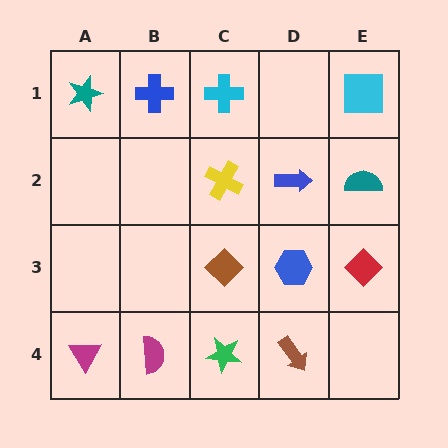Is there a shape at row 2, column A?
No, that cell is empty.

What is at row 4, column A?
A magenta triangle.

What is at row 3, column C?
A brown diamond.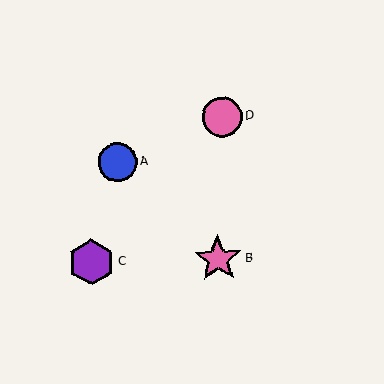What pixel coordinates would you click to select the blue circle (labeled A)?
Click at (118, 162) to select the blue circle A.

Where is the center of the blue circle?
The center of the blue circle is at (118, 162).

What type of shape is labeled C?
Shape C is a purple hexagon.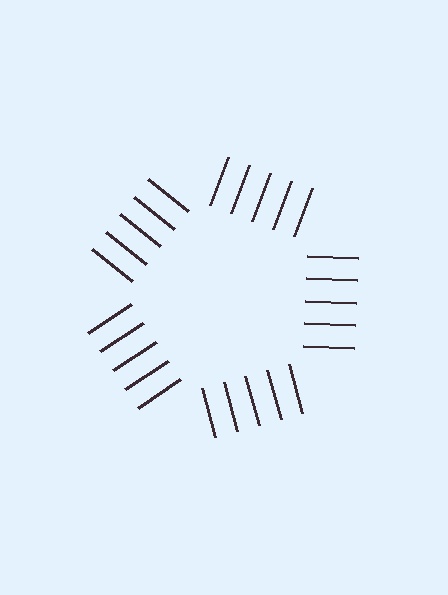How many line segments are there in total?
25 — 5 along each of the 5 edges.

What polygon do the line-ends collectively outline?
An illusory pentagon — the line segments terminate on its edges but no continuous stroke is drawn.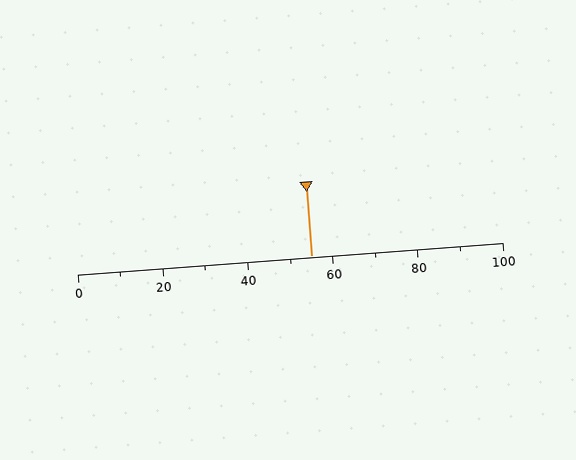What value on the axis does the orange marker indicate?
The marker indicates approximately 55.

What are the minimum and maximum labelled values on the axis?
The axis runs from 0 to 100.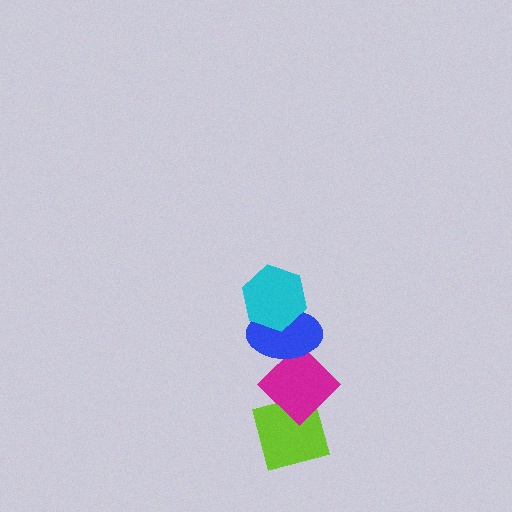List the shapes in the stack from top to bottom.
From top to bottom: the cyan hexagon, the blue ellipse, the magenta diamond, the lime diamond.